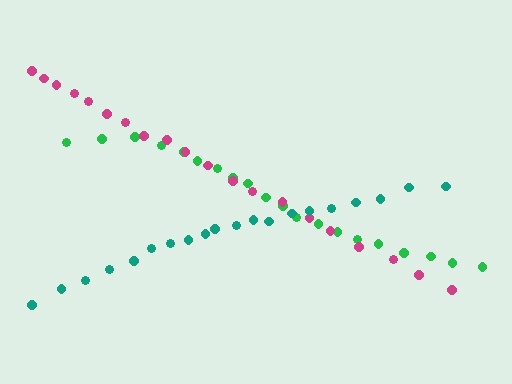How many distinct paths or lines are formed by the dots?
There are 3 distinct paths.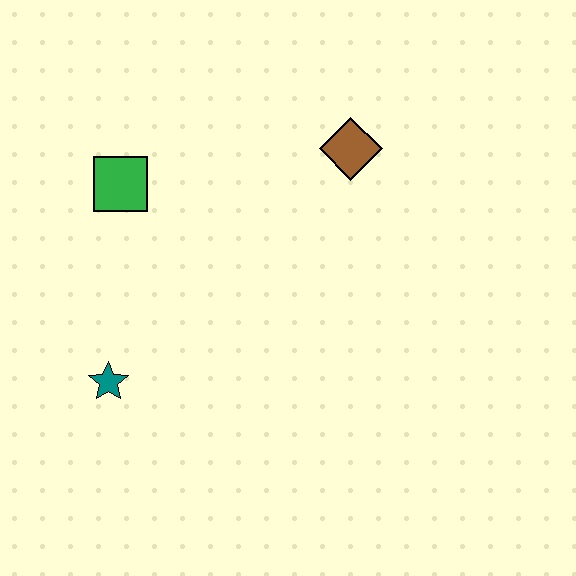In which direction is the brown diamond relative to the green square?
The brown diamond is to the right of the green square.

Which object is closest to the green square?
The teal star is closest to the green square.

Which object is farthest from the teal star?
The brown diamond is farthest from the teal star.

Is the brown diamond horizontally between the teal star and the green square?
No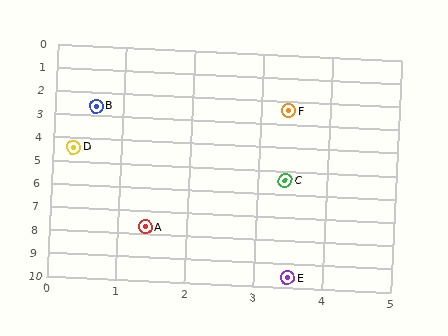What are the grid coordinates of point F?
Point F is at approximately (3.4, 2.4).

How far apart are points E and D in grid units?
Points E and D are about 6.1 grid units apart.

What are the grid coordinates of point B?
Point B is at approximately (0.6, 2.6).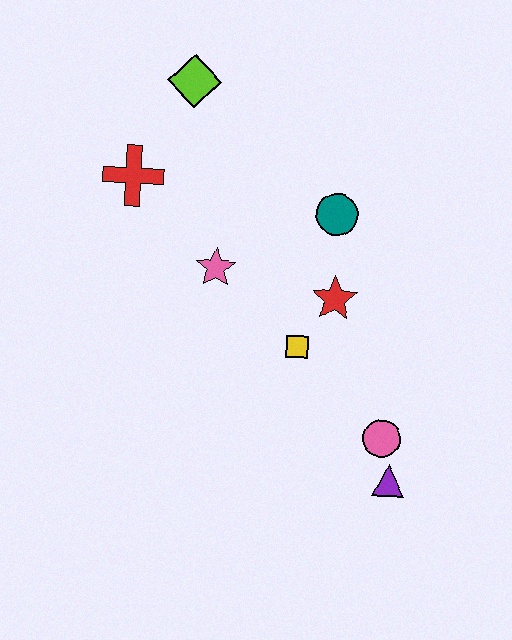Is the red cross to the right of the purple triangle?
No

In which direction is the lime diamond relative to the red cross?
The lime diamond is above the red cross.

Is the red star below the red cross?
Yes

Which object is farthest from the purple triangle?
The lime diamond is farthest from the purple triangle.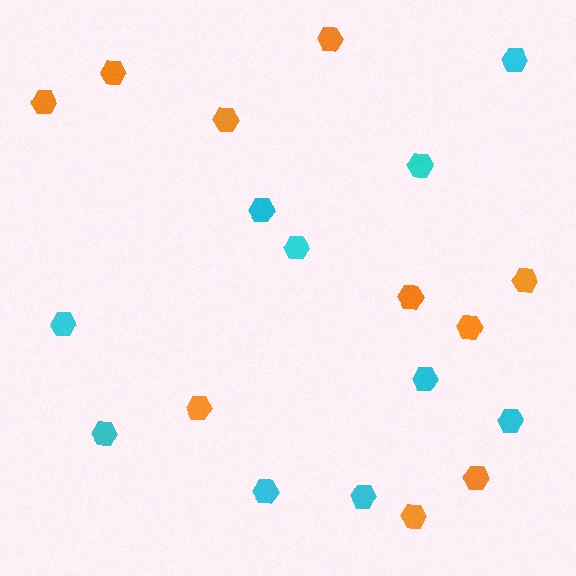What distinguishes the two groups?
There are 2 groups: one group of orange hexagons (10) and one group of cyan hexagons (10).